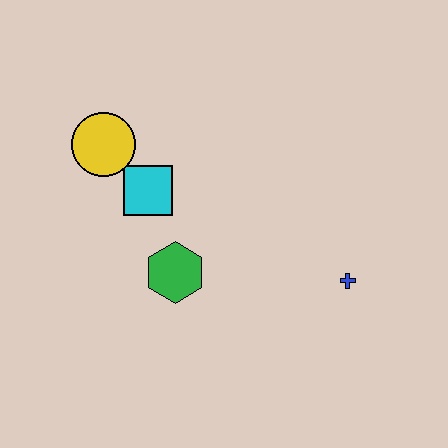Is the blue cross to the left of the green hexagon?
No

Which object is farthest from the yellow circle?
The blue cross is farthest from the yellow circle.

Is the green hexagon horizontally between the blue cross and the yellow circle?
Yes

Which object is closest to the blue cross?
The green hexagon is closest to the blue cross.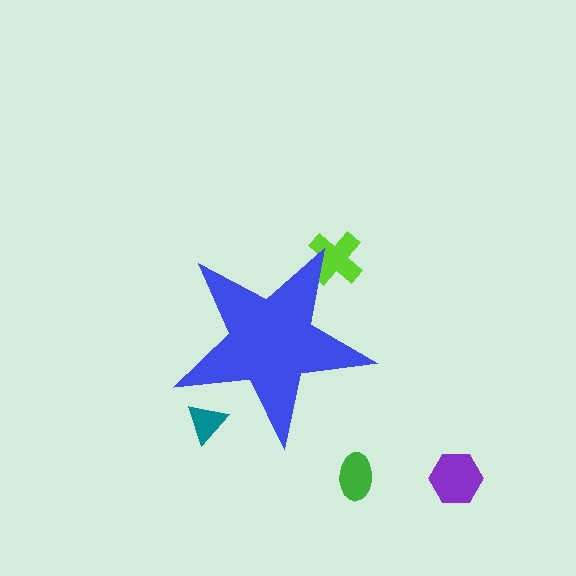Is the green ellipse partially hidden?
No, the green ellipse is fully visible.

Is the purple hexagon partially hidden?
No, the purple hexagon is fully visible.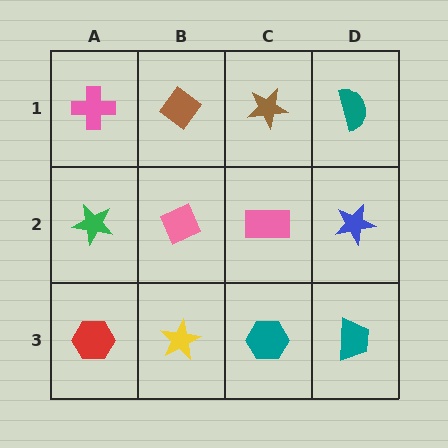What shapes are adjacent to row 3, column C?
A pink rectangle (row 2, column C), a yellow star (row 3, column B), a teal trapezoid (row 3, column D).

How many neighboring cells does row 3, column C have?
3.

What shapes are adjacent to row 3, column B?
A pink diamond (row 2, column B), a red hexagon (row 3, column A), a teal hexagon (row 3, column C).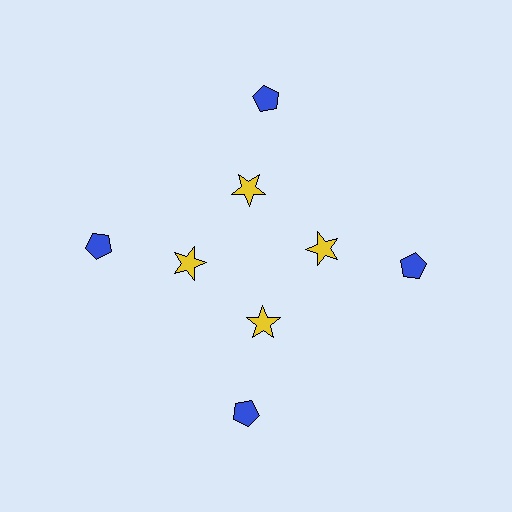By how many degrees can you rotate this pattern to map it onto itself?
The pattern maps onto itself every 90 degrees of rotation.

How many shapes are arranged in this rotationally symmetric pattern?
There are 8 shapes, arranged in 4 groups of 2.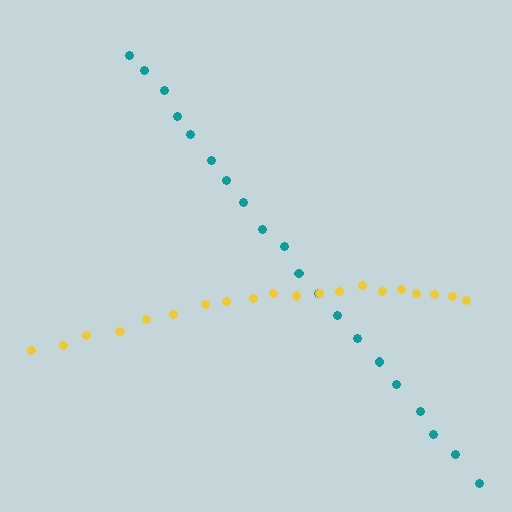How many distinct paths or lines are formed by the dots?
There are 2 distinct paths.